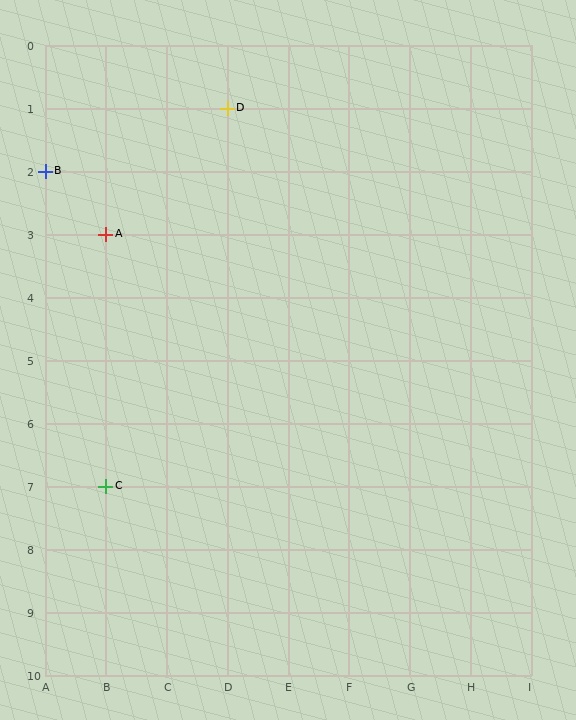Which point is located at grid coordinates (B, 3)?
Point A is at (B, 3).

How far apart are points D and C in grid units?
Points D and C are 2 columns and 6 rows apart (about 6.3 grid units diagonally).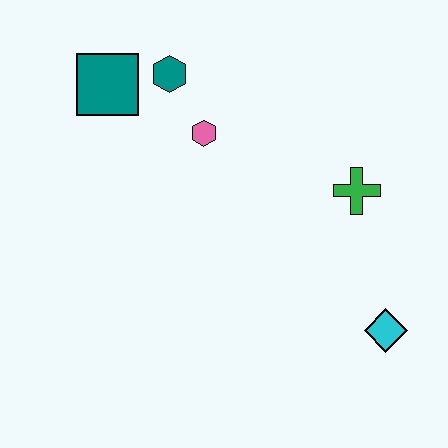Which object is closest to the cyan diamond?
The green cross is closest to the cyan diamond.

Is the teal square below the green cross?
No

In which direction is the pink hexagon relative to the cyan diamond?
The pink hexagon is above the cyan diamond.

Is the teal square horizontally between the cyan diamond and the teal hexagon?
No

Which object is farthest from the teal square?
The cyan diamond is farthest from the teal square.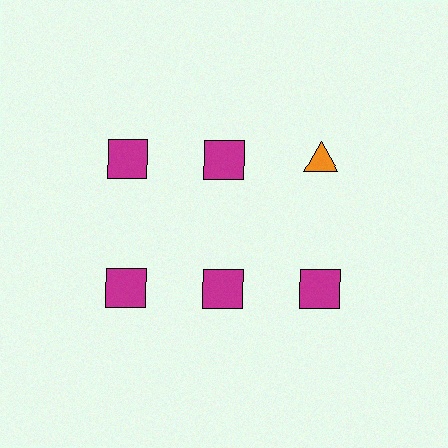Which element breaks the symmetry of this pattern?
The orange triangle in the top row, center column breaks the symmetry. All other shapes are magenta squares.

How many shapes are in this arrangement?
There are 6 shapes arranged in a grid pattern.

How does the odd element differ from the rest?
It differs in both color (orange instead of magenta) and shape (triangle instead of square).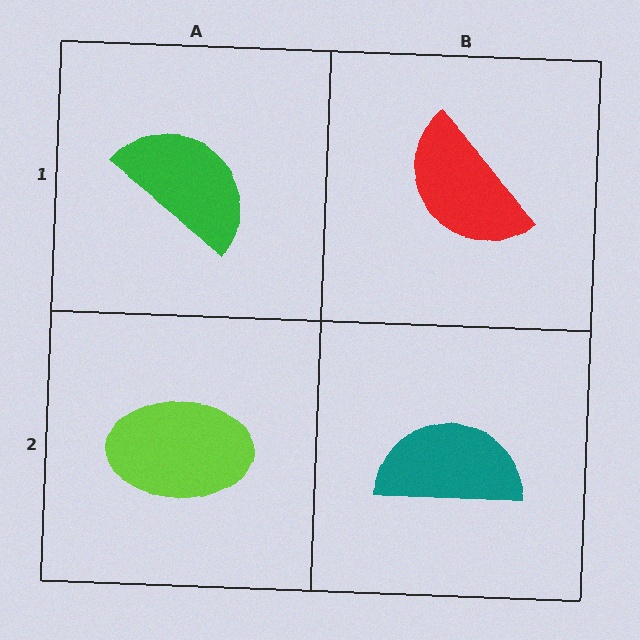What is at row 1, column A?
A green semicircle.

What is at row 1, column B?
A red semicircle.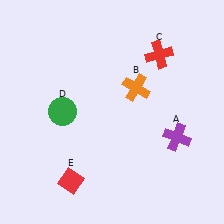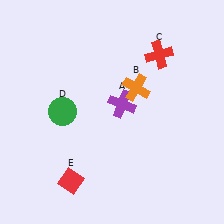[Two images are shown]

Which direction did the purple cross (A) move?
The purple cross (A) moved left.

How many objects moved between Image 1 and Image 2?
1 object moved between the two images.